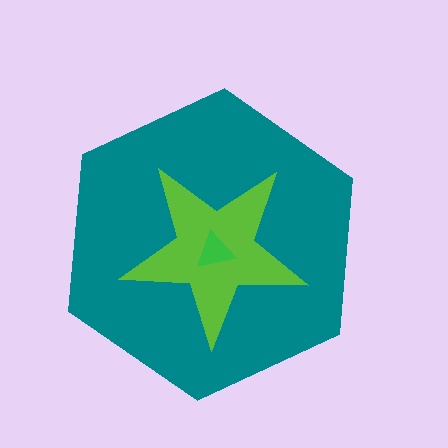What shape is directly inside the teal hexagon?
The lime star.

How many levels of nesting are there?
3.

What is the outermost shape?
The teal hexagon.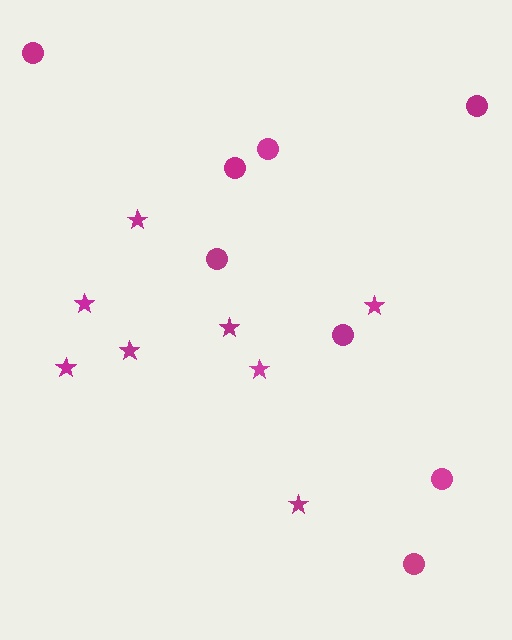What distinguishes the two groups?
There are 2 groups: one group of circles (8) and one group of stars (8).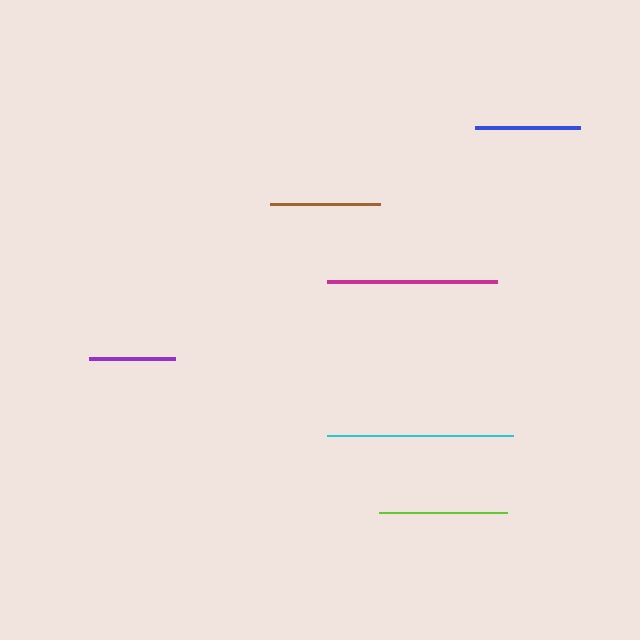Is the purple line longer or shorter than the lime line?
The lime line is longer than the purple line.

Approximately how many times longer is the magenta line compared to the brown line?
The magenta line is approximately 1.6 times the length of the brown line.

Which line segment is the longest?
The cyan line is the longest at approximately 186 pixels.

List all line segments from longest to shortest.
From longest to shortest: cyan, magenta, lime, brown, blue, purple.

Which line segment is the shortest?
The purple line is the shortest at approximately 86 pixels.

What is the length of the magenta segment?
The magenta segment is approximately 171 pixels long.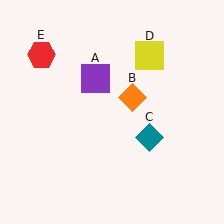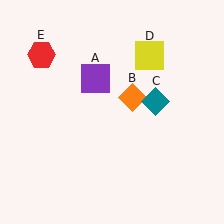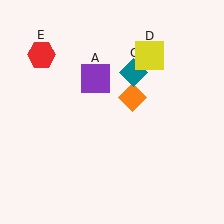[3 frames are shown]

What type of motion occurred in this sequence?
The teal diamond (object C) rotated counterclockwise around the center of the scene.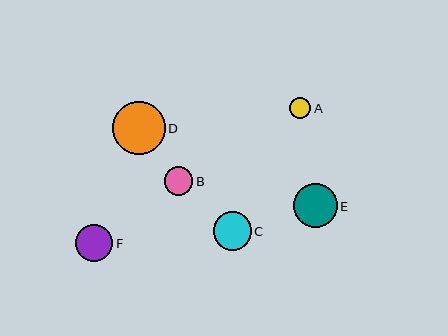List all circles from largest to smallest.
From largest to smallest: D, E, C, F, B, A.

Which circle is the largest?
Circle D is the largest with a size of approximately 53 pixels.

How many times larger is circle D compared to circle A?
Circle D is approximately 2.5 times the size of circle A.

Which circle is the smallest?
Circle A is the smallest with a size of approximately 21 pixels.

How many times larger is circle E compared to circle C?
Circle E is approximately 1.1 times the size of circle C.